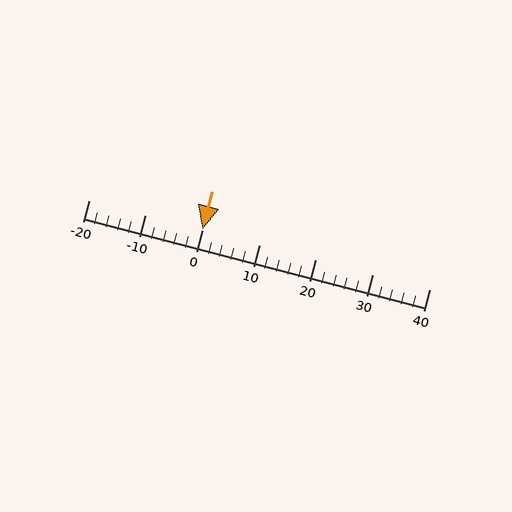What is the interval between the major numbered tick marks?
The major tick marks are spaced 10 units apart.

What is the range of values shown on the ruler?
The ruler shows values from -20 to 40.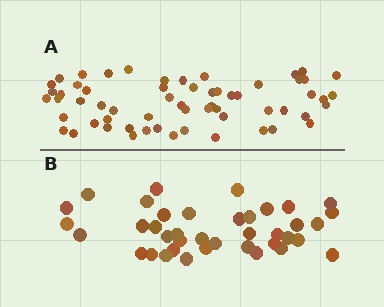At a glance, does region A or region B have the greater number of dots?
Region A (the top region) has more dots.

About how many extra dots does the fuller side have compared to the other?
Region A has approximately 20 more dots than region B.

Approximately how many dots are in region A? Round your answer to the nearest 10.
About 60 dots.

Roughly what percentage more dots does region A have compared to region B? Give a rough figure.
About 55% more.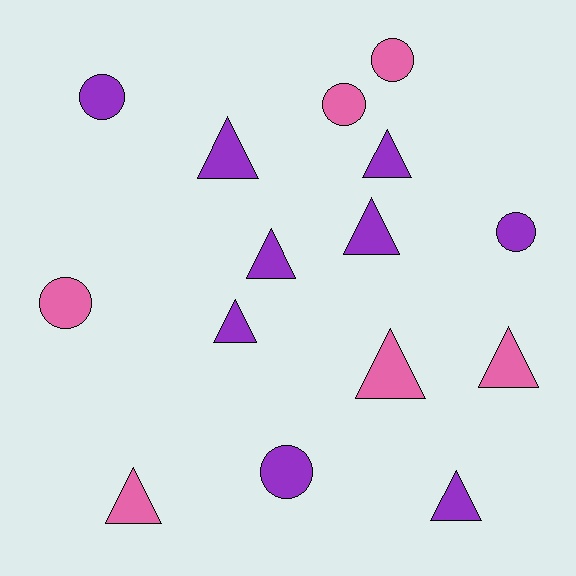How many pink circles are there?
There are 3 pink circles.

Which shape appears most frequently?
Triangle, with 9 objects.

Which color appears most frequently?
Purple, with 9 objects.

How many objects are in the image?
There are 15 objects.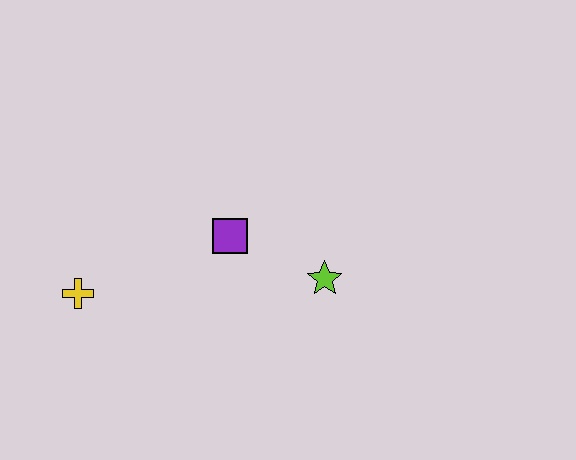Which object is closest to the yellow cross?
The purple square is closest to the yellow cross.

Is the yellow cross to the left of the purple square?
Yes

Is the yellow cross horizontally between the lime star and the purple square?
No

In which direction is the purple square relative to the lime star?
The purple square is to the left of the lime star.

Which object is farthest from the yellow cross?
The lime star is farthest from the yellow cross.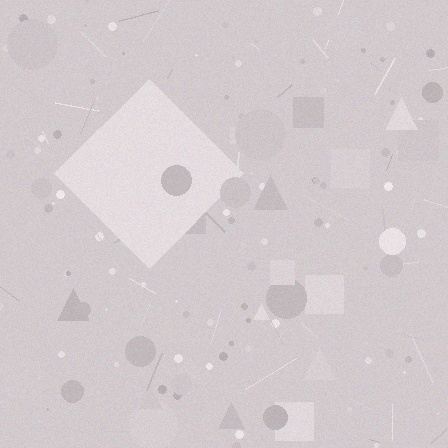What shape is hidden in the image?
A diamond is hidden in the image.